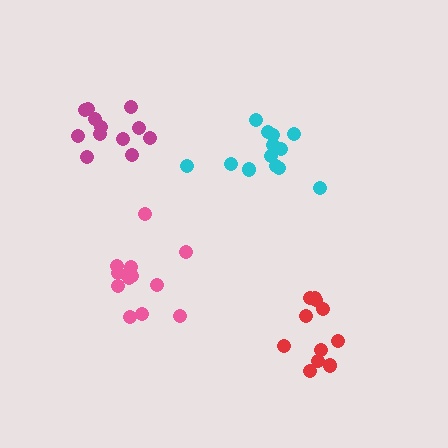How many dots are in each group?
Group 1: 13 dots, Group 2: 14 dots, Group 3: 11 dots, Group 4: 12 dots (50 total).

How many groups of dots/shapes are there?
There are 4 groups.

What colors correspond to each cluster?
The clusters are colored: cyan, pink, red, magenta.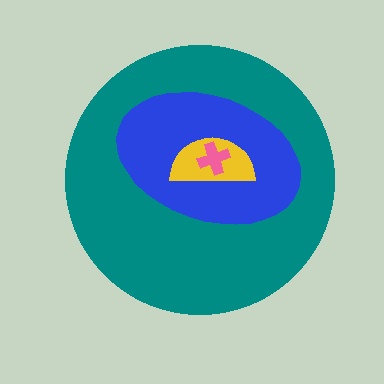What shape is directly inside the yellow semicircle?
The pink cross.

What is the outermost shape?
The teal circle.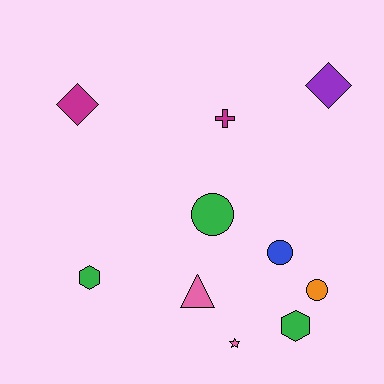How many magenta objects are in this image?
There are 2 magenta objects.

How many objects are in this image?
There are 10 objects.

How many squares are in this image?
There are no squares.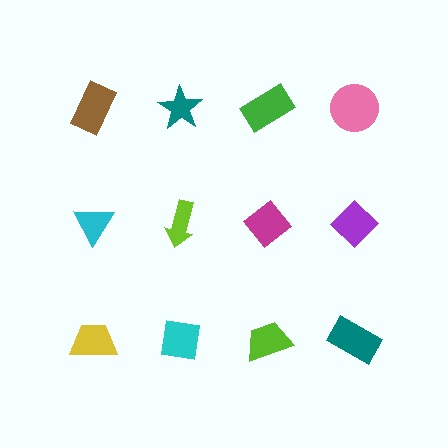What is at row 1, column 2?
A teal star.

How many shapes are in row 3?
4 shapes.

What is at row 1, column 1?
A brown rectangle.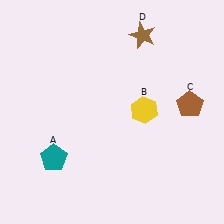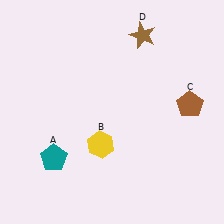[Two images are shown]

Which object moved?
The yellow hexagon (B) moved left.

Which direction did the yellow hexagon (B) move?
The yellow hexagon (B) moved left.